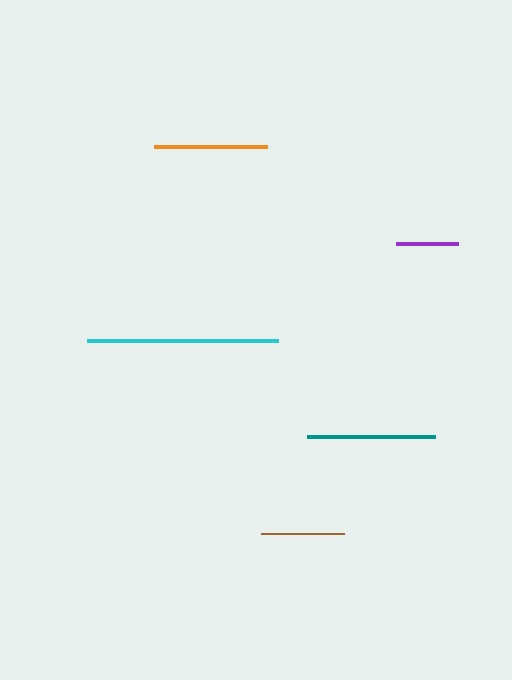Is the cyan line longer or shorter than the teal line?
The cyan line is longer than the teal line.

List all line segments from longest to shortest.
From longest to shortest: cyan, teal, orange, brown, purple.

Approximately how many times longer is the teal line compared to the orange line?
The teal line is approximately 1.1 times the length of the orange line.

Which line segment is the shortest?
The purple line is the shortest at approximately 62 pixels.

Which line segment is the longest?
The cyan line is the longest at approximately 191 pixels.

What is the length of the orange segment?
The orange segment is approximately 112 pixels long.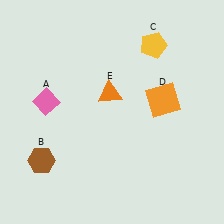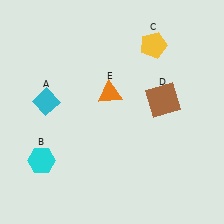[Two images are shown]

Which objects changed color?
A changed from pink to cyan. B changed from brown to cyan. D changed from orange to brown.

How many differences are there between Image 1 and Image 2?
There are 3 differences between the two images.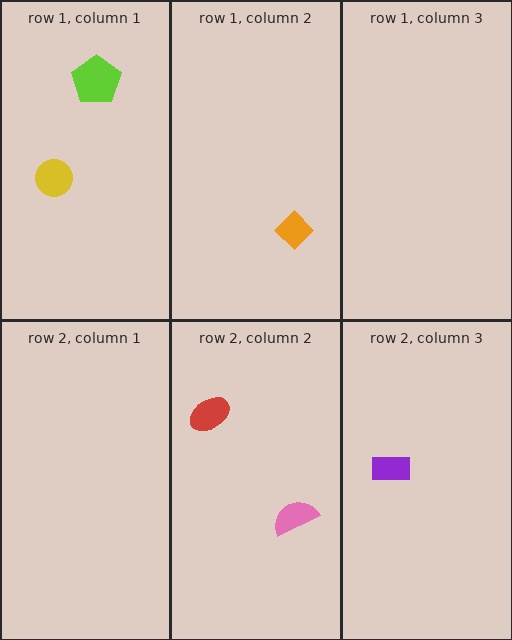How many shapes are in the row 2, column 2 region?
2.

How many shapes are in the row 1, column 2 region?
1.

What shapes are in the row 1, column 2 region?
The orange diamond.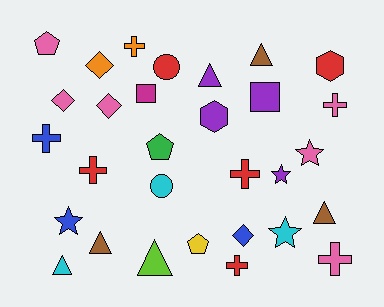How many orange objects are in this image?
There are 2 orange objects.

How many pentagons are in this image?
There are 3 pentagons.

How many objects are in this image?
There are 30 objects.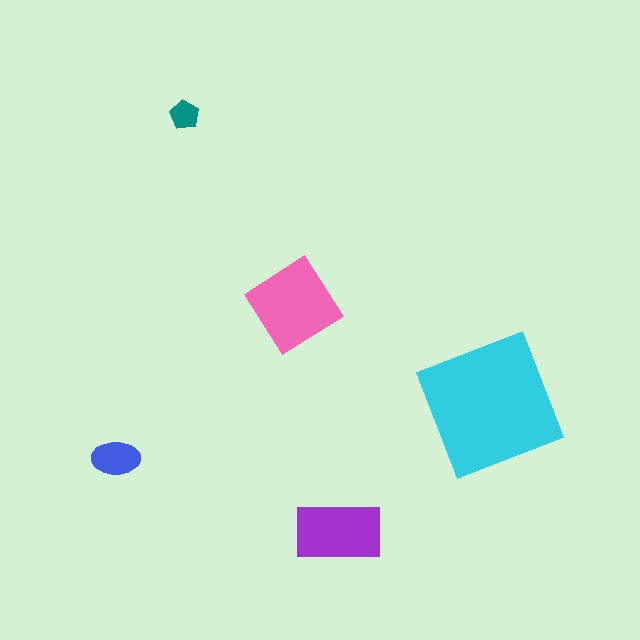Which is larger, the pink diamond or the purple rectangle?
The pink diamond.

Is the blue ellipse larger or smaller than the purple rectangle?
Smaller.